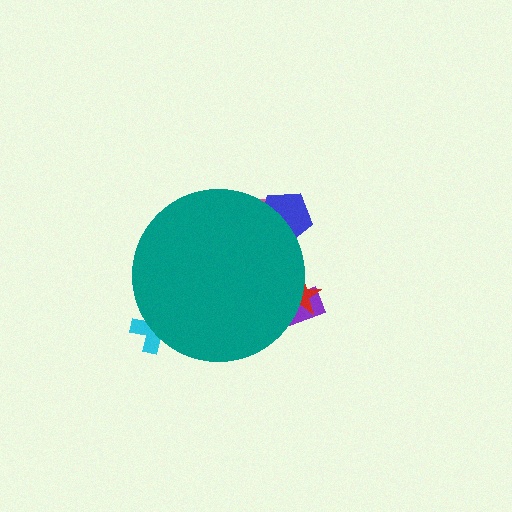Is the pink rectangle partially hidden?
Yes, the pink rectangle is partially hidden behind the teal circle.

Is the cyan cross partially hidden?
Yes, the cyan cross is partially hidden behind the teal circle.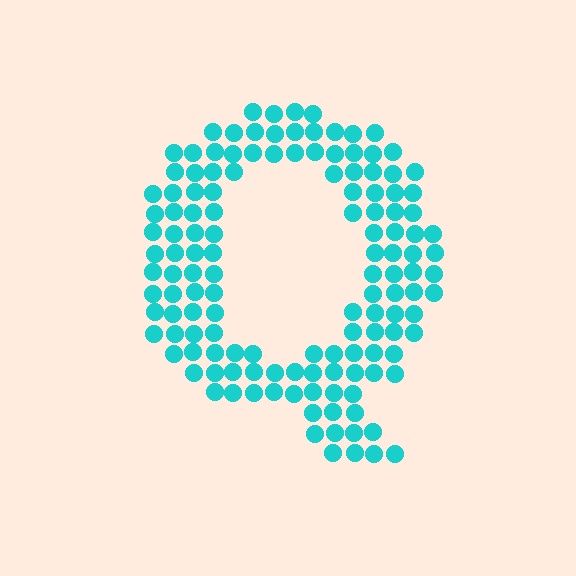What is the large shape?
The large shape is the letter Q.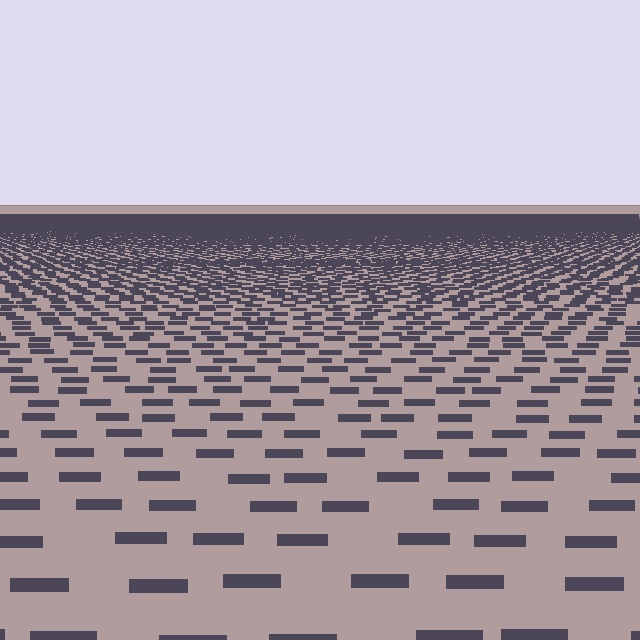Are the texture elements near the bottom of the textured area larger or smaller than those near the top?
Larger. Near the bottom, elements are closer to the viewer and appear at a bigger on-screen size.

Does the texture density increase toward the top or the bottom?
Density increases toward the top.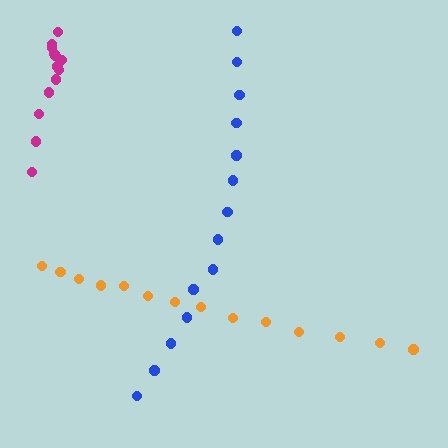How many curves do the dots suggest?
There are 3 distinct paths.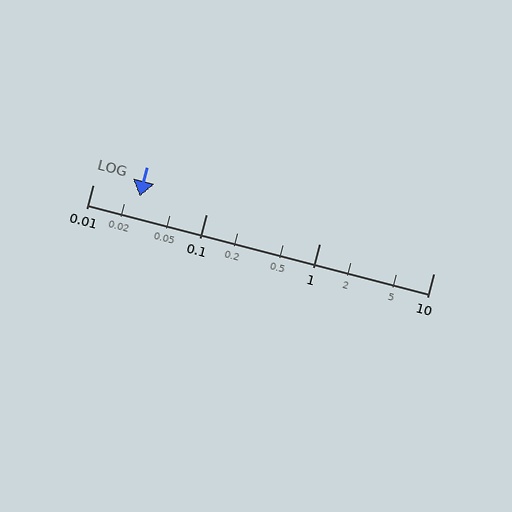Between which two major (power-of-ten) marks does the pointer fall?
The pointer is between 0.01 and 0.1.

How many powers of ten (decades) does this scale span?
The scale spans 3 decades, from 0.01 to 10.